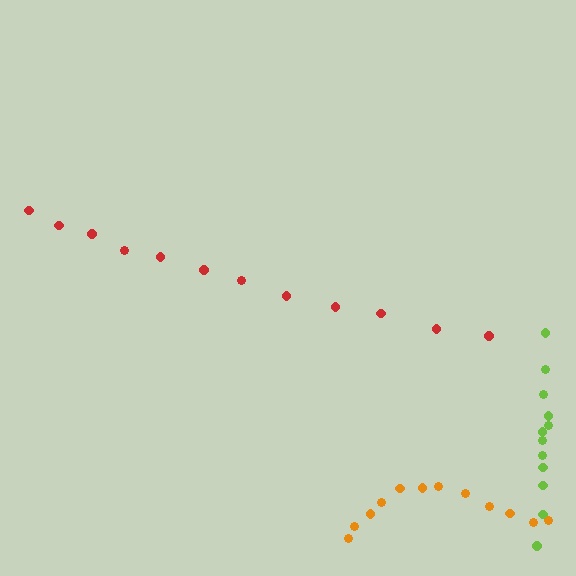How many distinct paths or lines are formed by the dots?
There are 3 distinct paths.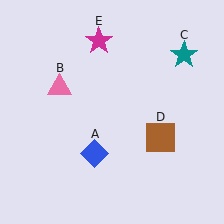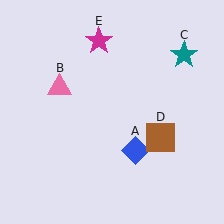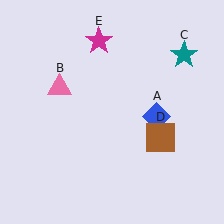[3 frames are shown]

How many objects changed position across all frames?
1 object changed position: blue diamond (object A).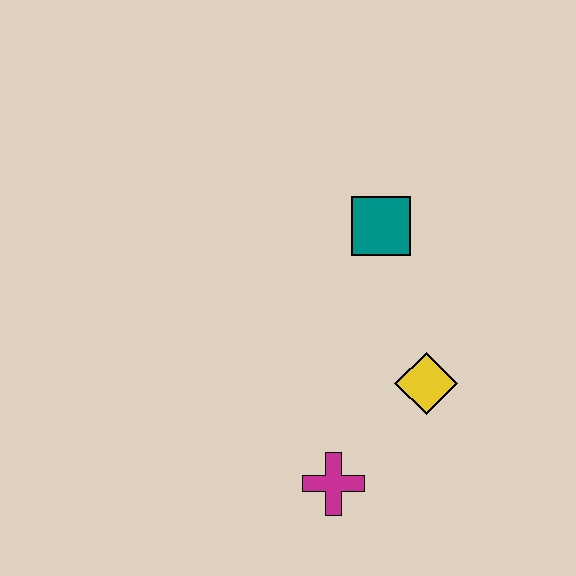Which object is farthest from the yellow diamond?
The teal square is farthest from the yellow diamond.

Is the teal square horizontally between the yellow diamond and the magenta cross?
Yes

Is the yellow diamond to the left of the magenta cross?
No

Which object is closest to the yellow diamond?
The magenta cross is closest to the yellow diamond.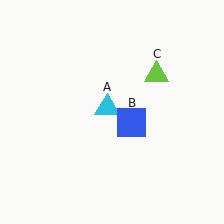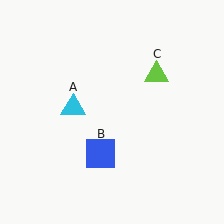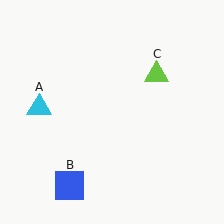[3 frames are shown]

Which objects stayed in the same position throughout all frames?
Lime triangle (object C) remained stationary.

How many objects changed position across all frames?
2 objects changed position: cyan triangle (object A), blue square (object B).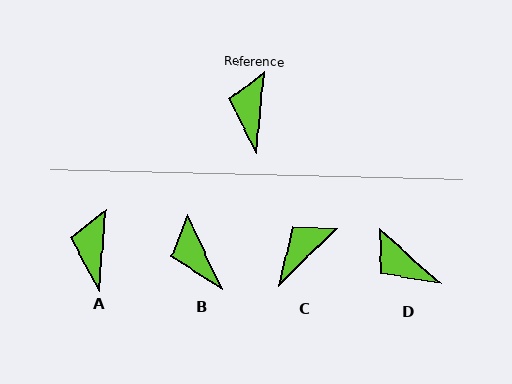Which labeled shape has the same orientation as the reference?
A.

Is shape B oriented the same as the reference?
No, it is off by about 30 degrees.